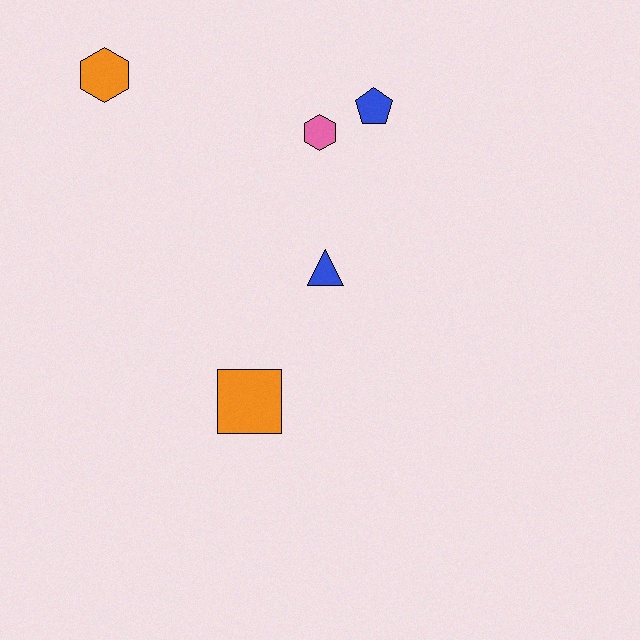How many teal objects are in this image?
There are no teal objects.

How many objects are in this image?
There are 5 objects.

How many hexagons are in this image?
There are 2 hexagons.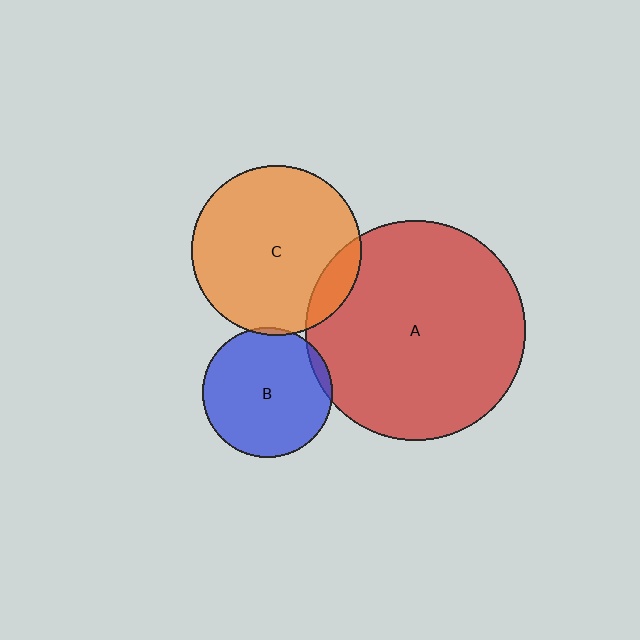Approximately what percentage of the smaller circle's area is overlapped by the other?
Approximately 10%.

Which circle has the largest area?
Circle A (red).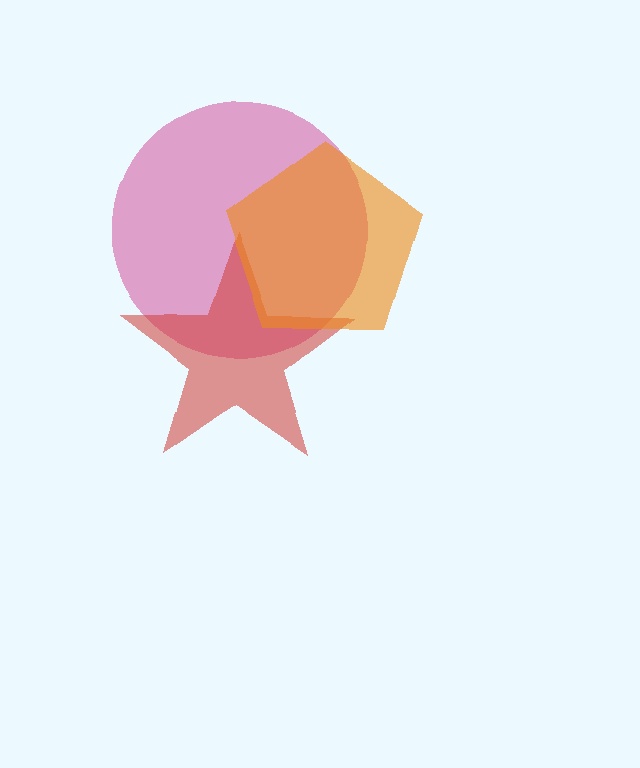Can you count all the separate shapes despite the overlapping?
Yes, there are 3 separate shapes.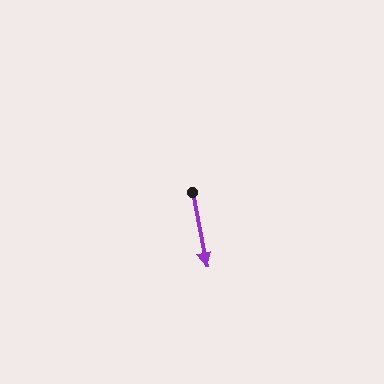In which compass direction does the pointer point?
South.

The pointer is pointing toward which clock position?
Roughly 6 o'clock.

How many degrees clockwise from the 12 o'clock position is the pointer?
Approximately 169 degrees.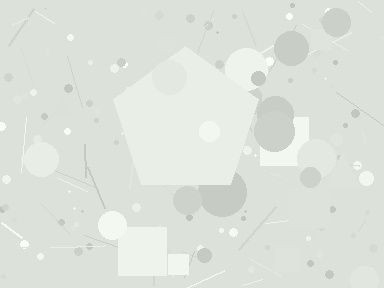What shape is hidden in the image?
A pentagon is hidden in the image.